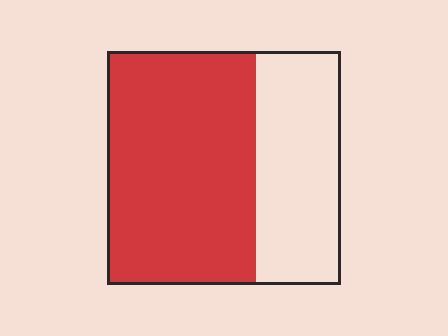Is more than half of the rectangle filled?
Yes.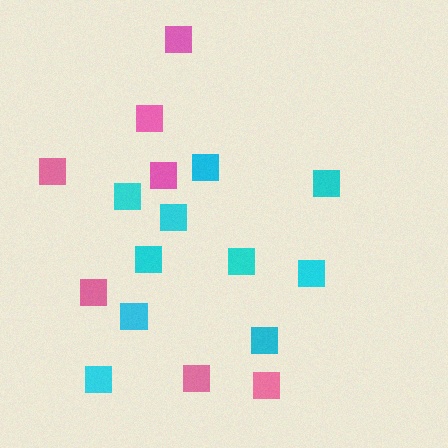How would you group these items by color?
There are 2 groups: one group of cyan squares (10) and one group of pink squares (7).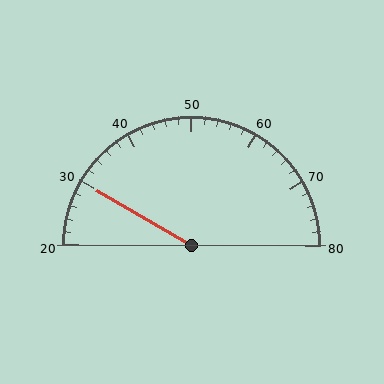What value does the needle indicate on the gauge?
The needle indicates approximately 30.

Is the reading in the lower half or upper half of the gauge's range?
The reading is in the lower half of the range (20 to 80).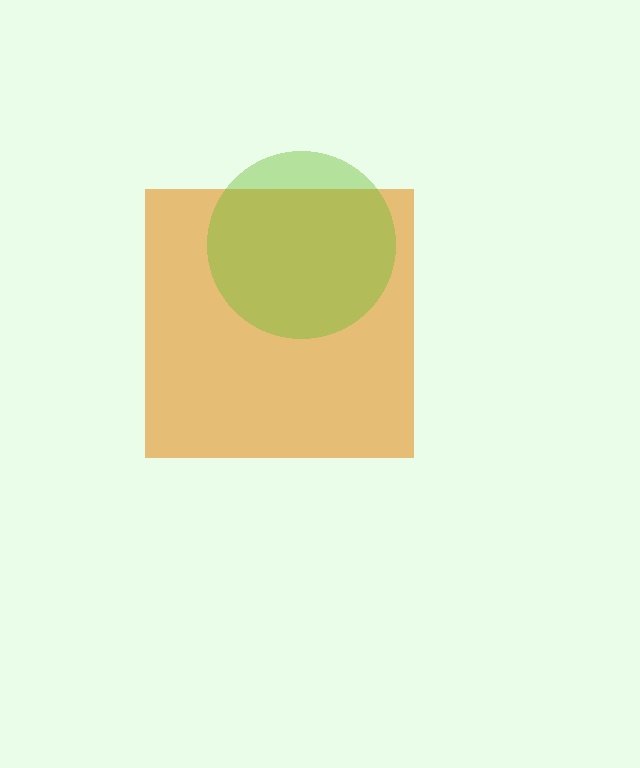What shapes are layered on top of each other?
The layered shapes are: an orange square, a lime circle.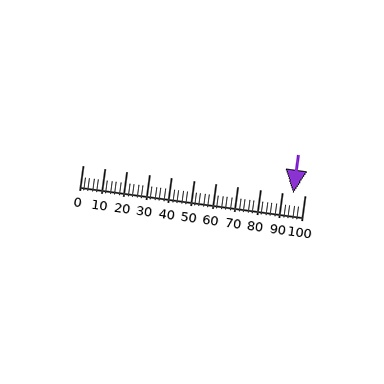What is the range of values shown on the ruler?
The ruler shows values from 0 to 100.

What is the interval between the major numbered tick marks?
The major tick marks are spaced 10 units apart.